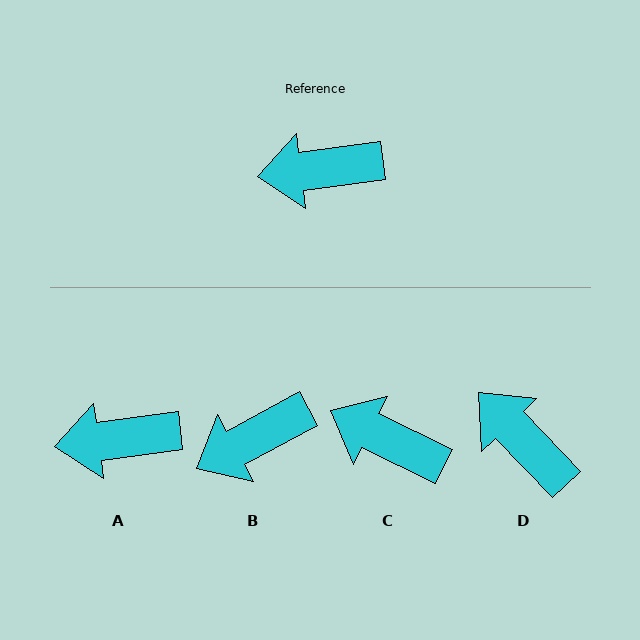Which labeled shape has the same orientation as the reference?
A.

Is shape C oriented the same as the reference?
No, it is off by about 34 degrees.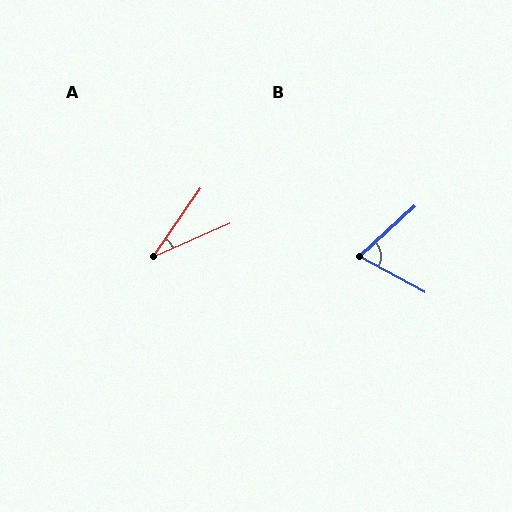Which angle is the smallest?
A, at approximately 32 degrees.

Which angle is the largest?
B, at approximately 71 degrees.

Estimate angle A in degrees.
Approximately 32 degrees.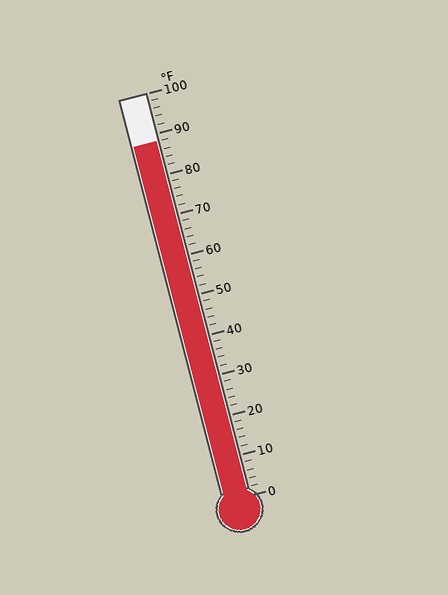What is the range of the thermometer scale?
The thermometer scale ranges from 0°F to 100°F.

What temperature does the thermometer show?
The thermometer shows approximately 88°F.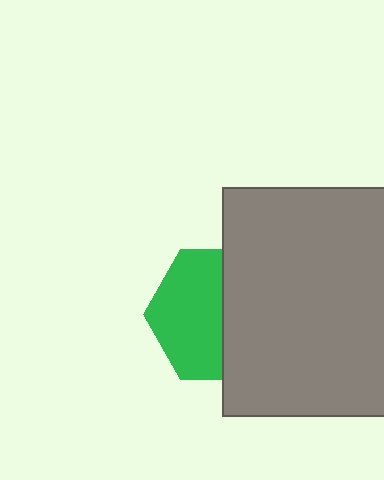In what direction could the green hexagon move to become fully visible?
The green hexagon could move left. That would shift it out from behind the gray square entirely.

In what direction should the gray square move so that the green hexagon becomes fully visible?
The gray square should move right. That is the shortest direction to clear the overlap and leave the green hexagon fully visible.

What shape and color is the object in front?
The object in front is a gray square.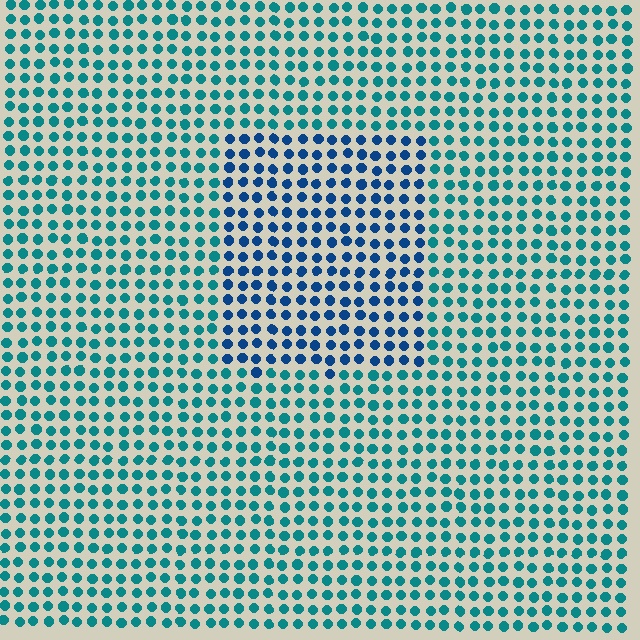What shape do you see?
I see a rectangle.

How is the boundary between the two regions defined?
The boundary is defined purely by a slight shift in hue (about 34 degrees). Spacing, size, and orientation are identical on both sides.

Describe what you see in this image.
The image is filled with small teal elements in a uniform arrangement. A rectangle-shaped region is visible where the elements are tinted to a slightly different hue, forming a subtle color boundary.